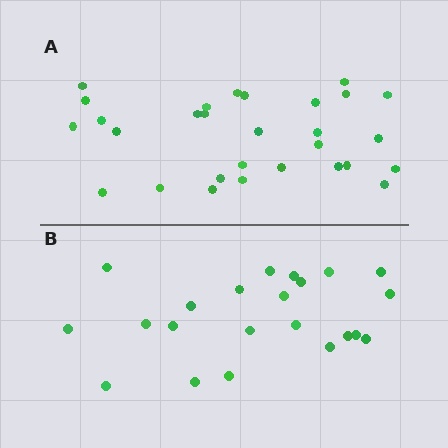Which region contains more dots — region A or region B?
Region A (the top region) has more dots.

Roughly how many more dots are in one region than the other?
Region A has roughly 8 or so more dots than region B.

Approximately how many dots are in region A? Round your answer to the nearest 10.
About 30 dots. (The exact count is 29, which rounds to 30.)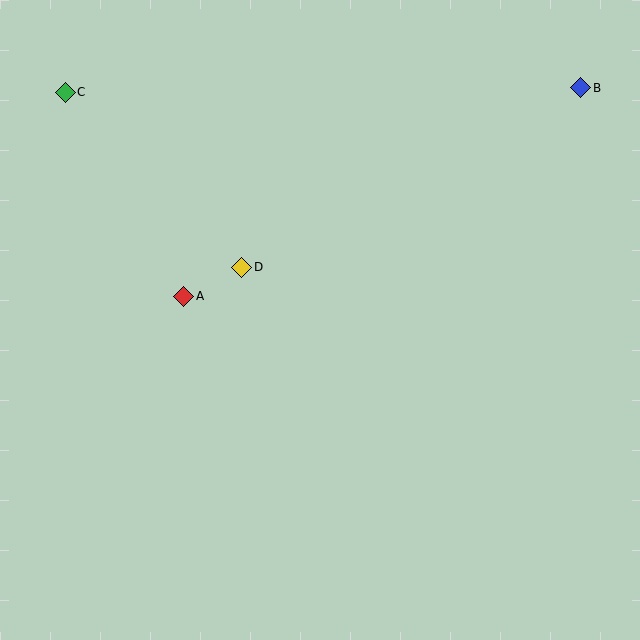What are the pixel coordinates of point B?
Point B is at (581, 88).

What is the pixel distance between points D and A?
The distance between D and A is 65 pixels.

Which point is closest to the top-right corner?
Point B is closest to the top-right corner.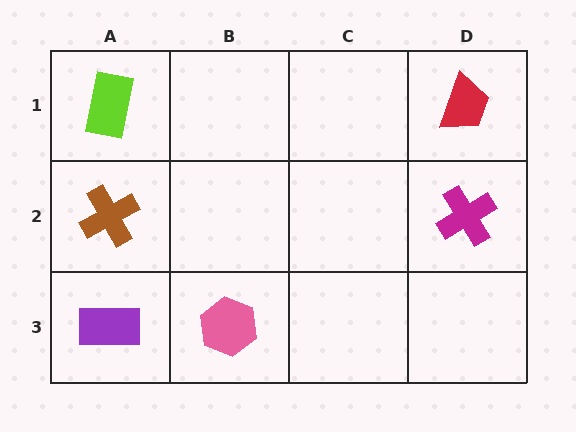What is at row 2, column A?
A brown cross.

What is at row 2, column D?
A magenta cross.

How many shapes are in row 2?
2 shapes.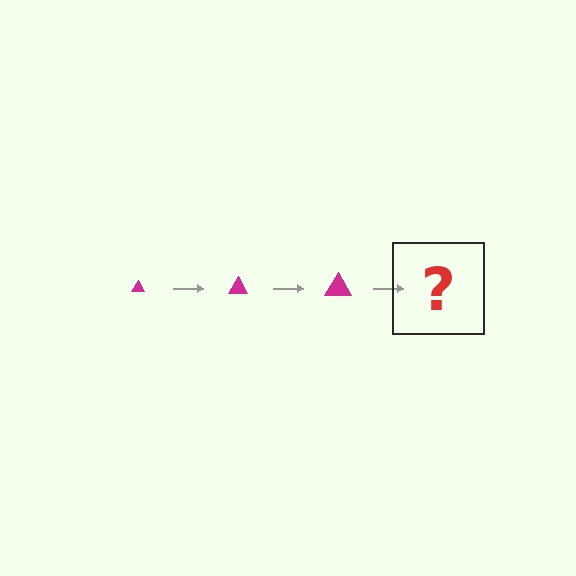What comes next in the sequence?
The next element should be a magenta triangle, larger than the previous one.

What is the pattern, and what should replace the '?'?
The pattern is that the triangle gets progressively larger each step. The '?' should be a magenta triangle, larger than the previous one.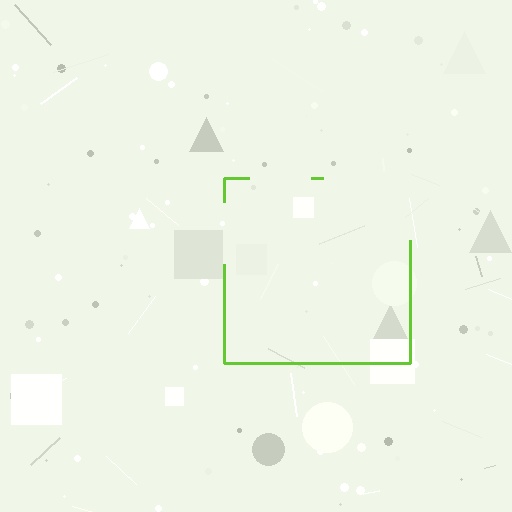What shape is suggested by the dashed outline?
The dashed outline suggests a square.